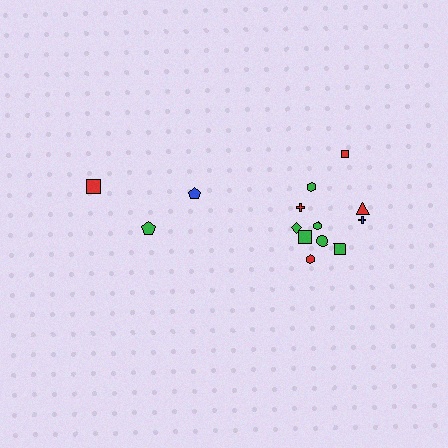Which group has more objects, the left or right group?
The right group.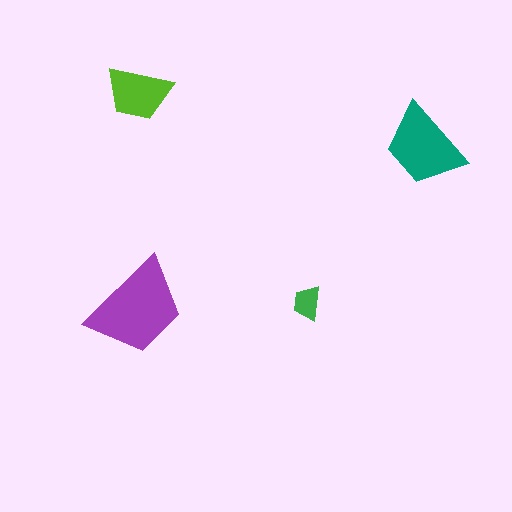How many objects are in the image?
There are 4 objects in the image.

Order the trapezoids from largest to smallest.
the purple one, the teal one, the lime one, the green one.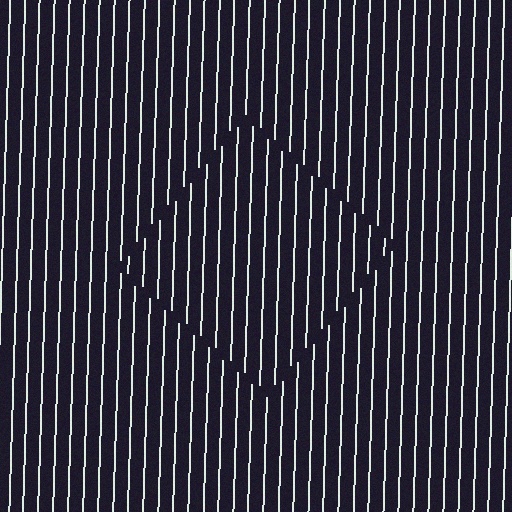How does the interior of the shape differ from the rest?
The interior of the shape contains the same grating, shifted by half a period — the contour is defined by the phase discontinuity where line-ends from the inner and outer gratings abut.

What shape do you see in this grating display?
An illusory square. The interior of the shape contains the same grating, shifted by half a period — the contour is defined by the phase discontinuity where line-ends from the inner and outer gratings abut.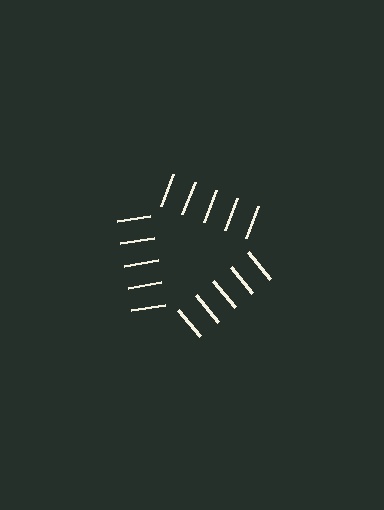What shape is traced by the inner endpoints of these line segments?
An illusory triangle — the line segments terminate on its edges but no continuous stroke is drawn.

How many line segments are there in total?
15 — 5 along each of the 3 edges.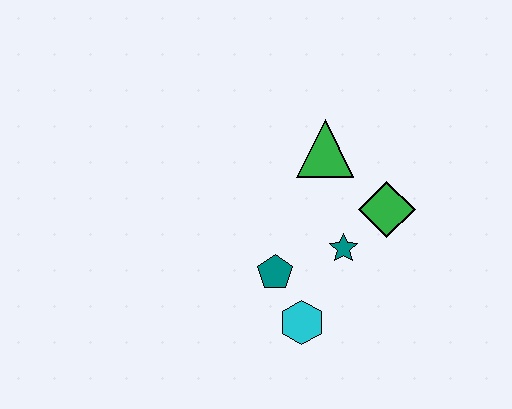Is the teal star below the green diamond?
Yes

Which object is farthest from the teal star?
The green triangle is farthest from the teal star.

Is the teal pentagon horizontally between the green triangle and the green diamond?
No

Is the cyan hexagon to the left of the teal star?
Yes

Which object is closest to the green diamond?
The teal star is closest to the green diamond.